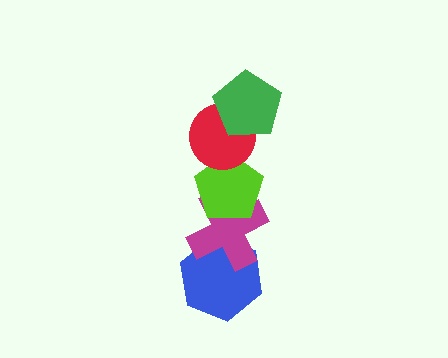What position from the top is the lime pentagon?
The lime pentagon is 3rd from the top.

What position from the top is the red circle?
The red circle is 2nd from the top.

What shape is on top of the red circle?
The green pentagon is on top of the red circle.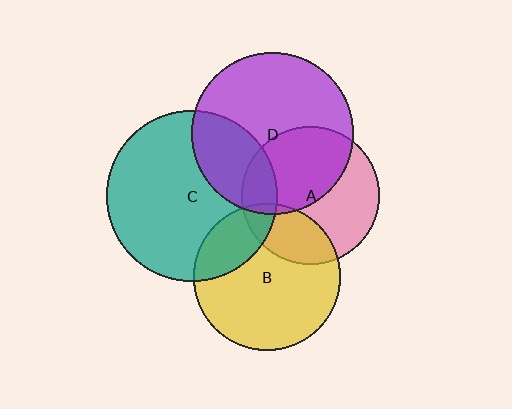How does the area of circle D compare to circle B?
Approximately 1.2 times.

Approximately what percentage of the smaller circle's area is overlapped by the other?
Approximately 15%.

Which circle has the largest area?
Circle C (teal).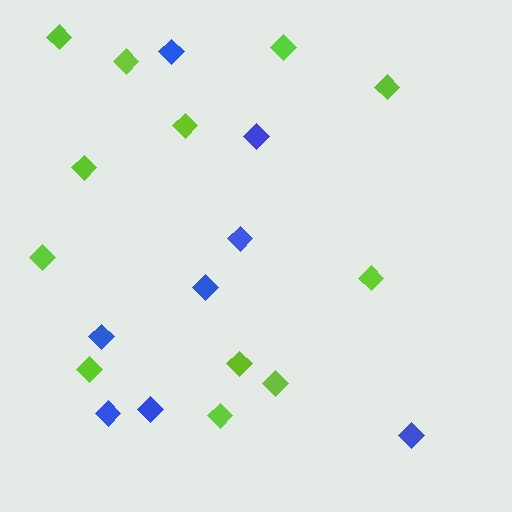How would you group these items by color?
There are 2 groups: one group of blue diamonds (8) and one group of lime diamonds (12).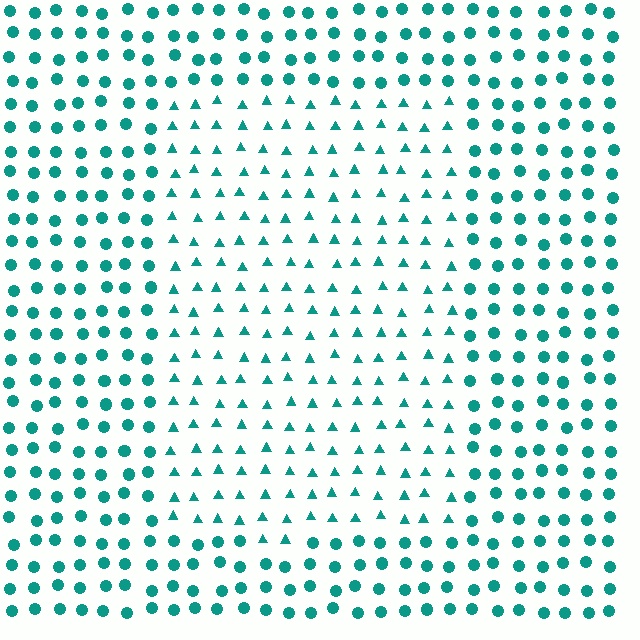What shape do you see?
I see a rectangle.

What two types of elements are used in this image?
The image uses triangles inside the rectangle region and circles outside it.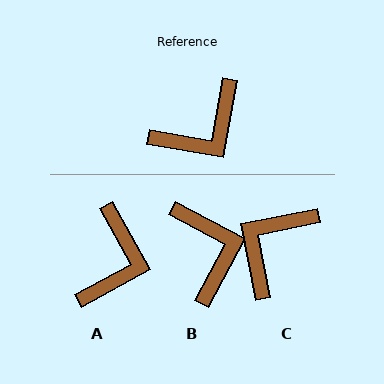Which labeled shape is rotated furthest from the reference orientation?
C, about 159 degrees away.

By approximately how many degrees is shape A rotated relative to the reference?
Approximately 39 degrees counter-clockwise.